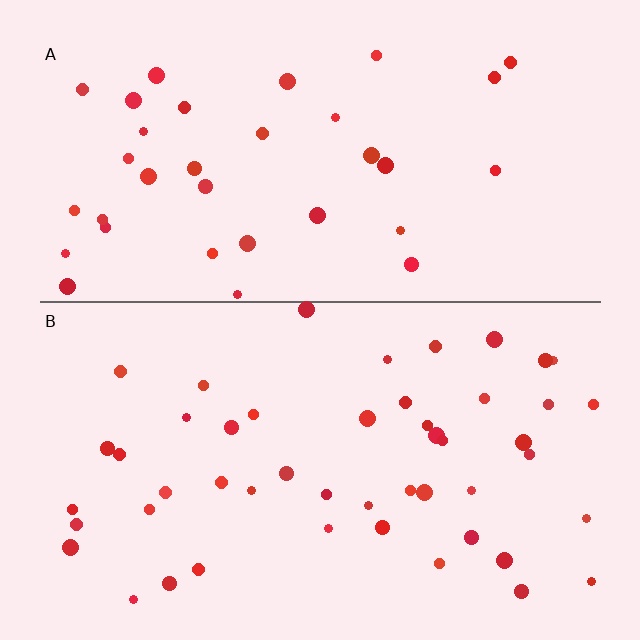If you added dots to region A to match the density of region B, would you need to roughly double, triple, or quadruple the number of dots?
Approximately double.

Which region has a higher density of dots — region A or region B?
B (the bottom).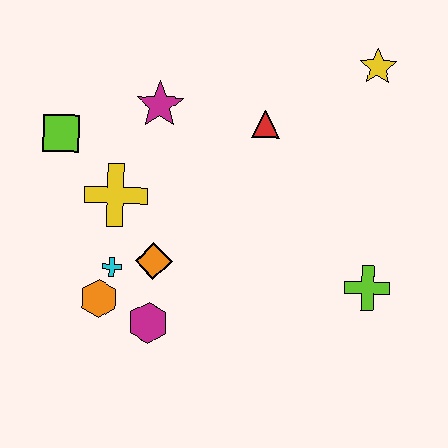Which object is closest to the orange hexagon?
The cyan cross is closest to the orange hexagon.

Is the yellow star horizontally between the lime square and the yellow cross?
No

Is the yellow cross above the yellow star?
No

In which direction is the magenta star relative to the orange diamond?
The magenta star is above the orange diamond.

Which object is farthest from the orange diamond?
The yellow star is farthest from the orange diamond.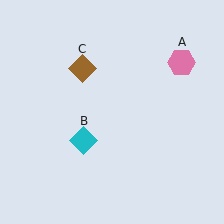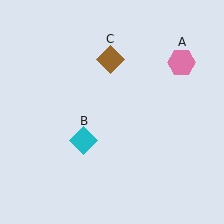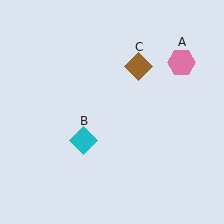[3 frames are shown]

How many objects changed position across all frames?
1 object changed position: brown diamond (object C).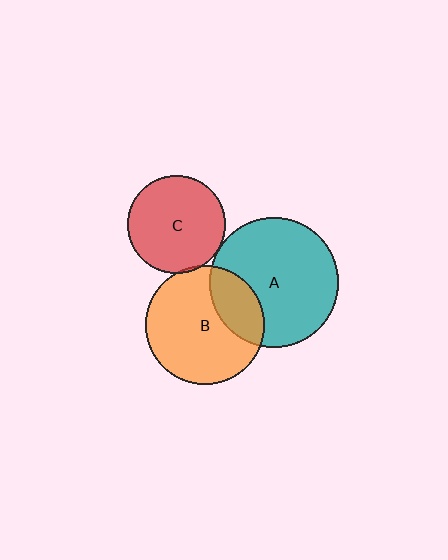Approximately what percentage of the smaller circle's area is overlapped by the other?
Approximately 5%.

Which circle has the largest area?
Circle A (teal).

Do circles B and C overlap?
Yes.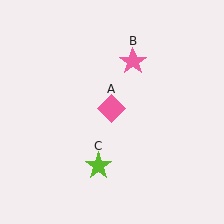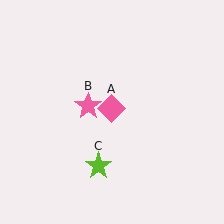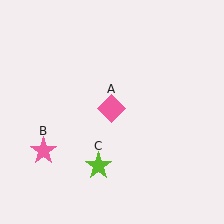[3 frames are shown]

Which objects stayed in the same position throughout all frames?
Pink diamond (object A) and lime star (object C) remained stationary.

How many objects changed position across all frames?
1 object changed position: pink star (object B).